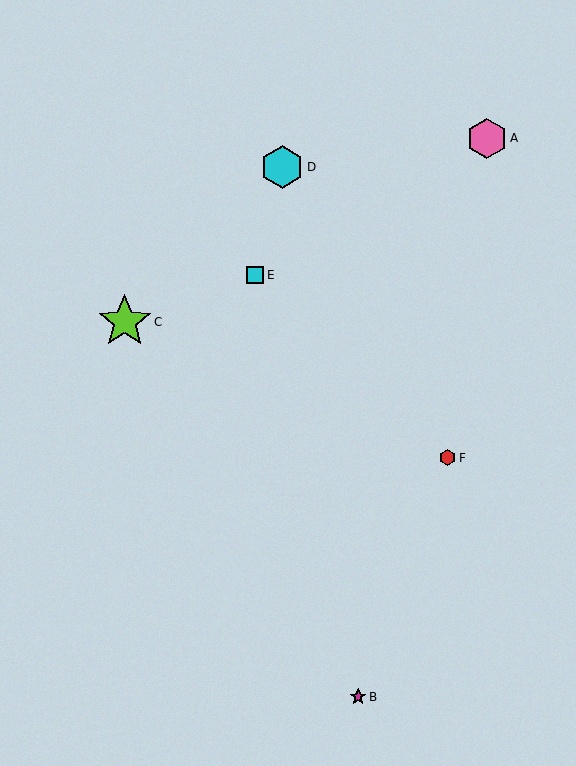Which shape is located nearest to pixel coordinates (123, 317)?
The lime star (labeled C) at (125, 322) is nearest to that location.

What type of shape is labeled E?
Shape E is a cyan square.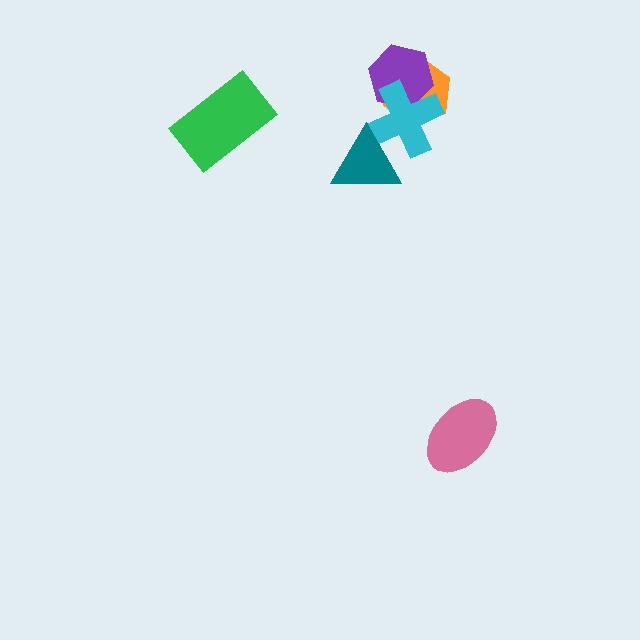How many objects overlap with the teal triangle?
1 object overlaps with the teal triangle.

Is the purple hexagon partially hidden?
Yes, it is partially covered by another shape.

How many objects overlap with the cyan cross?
3 objects overlap with the cyan cross.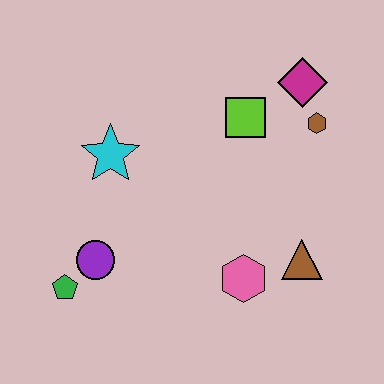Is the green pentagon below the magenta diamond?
Yes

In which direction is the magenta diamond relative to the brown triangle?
The magenta diamond is above the brown triangle.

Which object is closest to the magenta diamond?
The brown hexagon is closest to the magenta diamond.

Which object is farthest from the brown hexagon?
The green pentagon is farthest from the brown hexagon.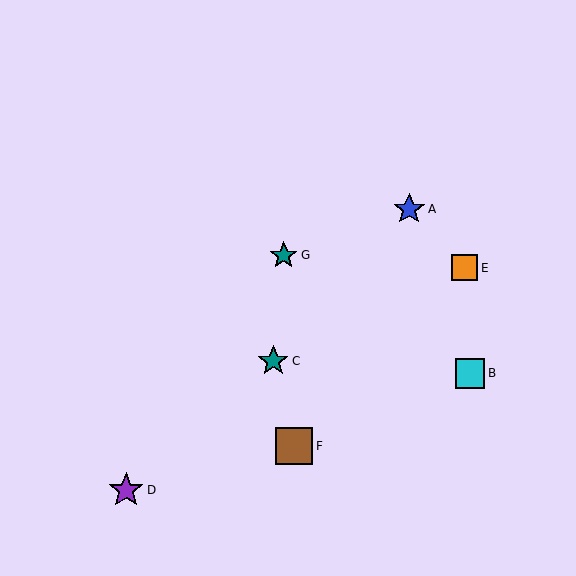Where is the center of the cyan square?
The center of the cyan square is at (470, 373).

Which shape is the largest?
The brown square (labeled F) is the largest.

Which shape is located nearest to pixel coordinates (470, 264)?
The orange square (labeled E) at (465, 268) is nearest to that location.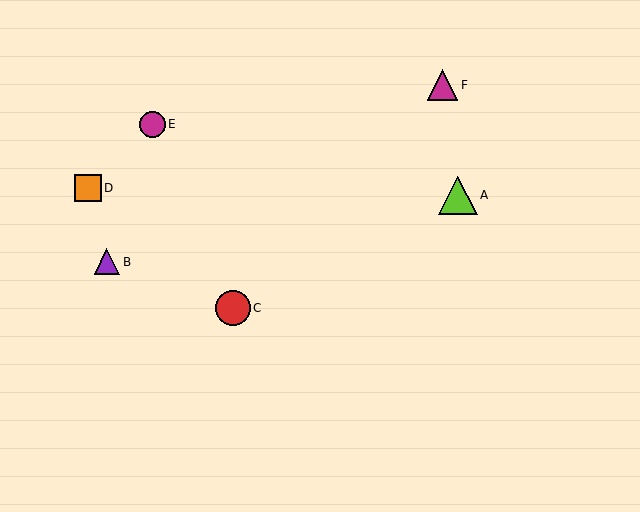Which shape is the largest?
The lime triangle (labeled A) is the largest.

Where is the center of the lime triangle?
The center of the lime triangle is at (458, 195).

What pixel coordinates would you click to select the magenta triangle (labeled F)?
Click at (443, 85) to select the magenta triangle F.